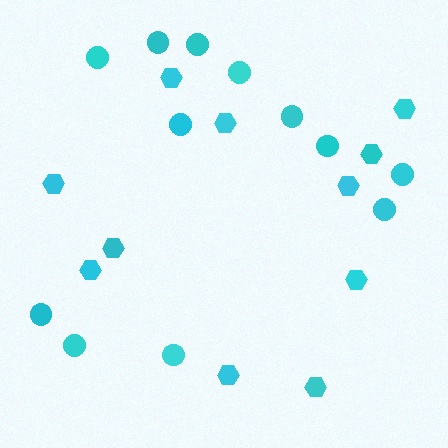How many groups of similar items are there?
There are 2 groups: one group of hexagons (11) and one group of circles (12).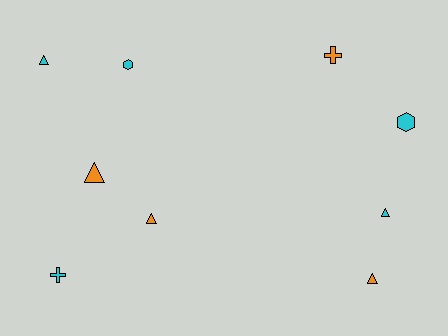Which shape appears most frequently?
Triangle, with 5 objects.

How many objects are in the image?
There are 9 objects.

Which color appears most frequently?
Cyan, with 5 objects.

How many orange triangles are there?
There are 3 orange triangles.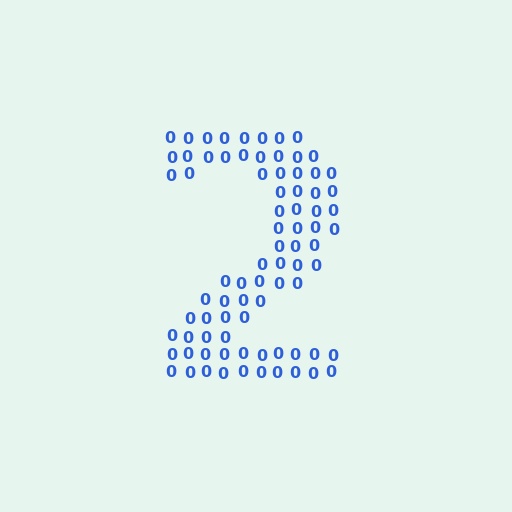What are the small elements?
The small elements are digit 0's.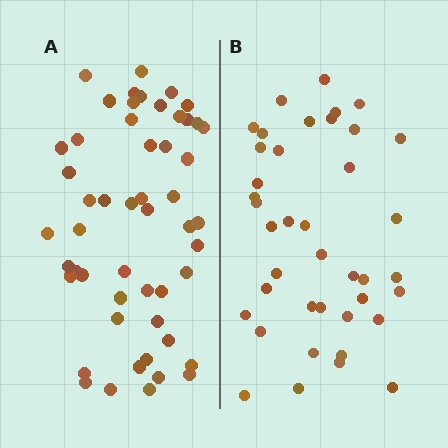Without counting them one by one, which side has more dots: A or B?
Region A (the left region) has more dots.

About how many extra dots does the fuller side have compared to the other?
Region A has roughly 12 or so more dots than region B.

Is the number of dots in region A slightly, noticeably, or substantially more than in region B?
Region A has noticeably more, but not dramatically so. The ratio is roughly 1.3 to 1.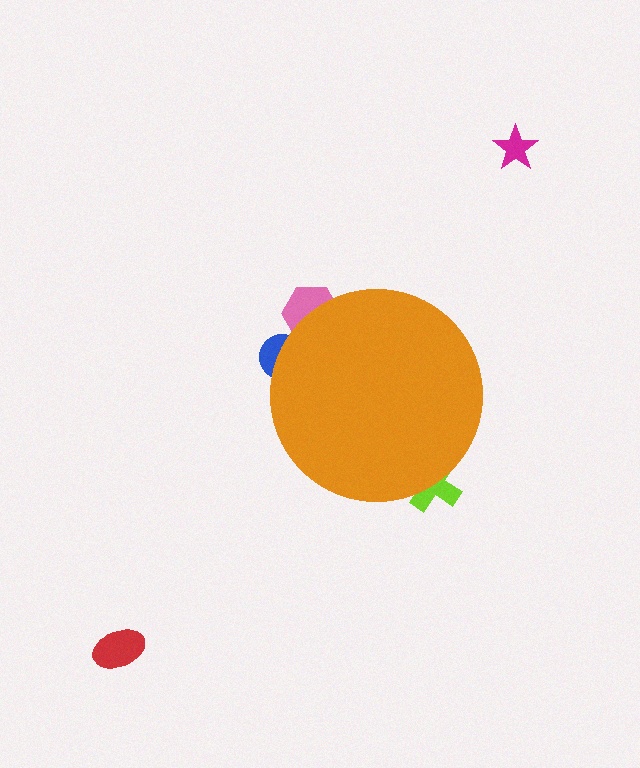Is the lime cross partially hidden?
Yes, the lime cross is partially hidden behind the orange circle.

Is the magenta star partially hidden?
No, the magenta star is fully visible.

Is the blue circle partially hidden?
Yes, the blue circle is partially hidden behind the orange circle.